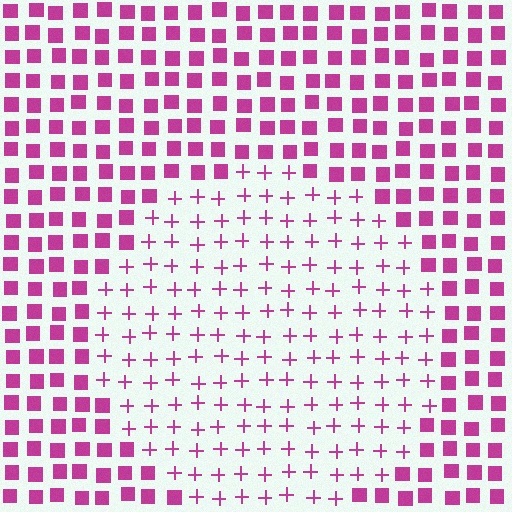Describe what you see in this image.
The image is filled with small magenta elements arranged in a uniform grid. A circle-shaped region contains plus signs, while the surrounding area contains squares. The boundary is defined purely by the change in element shape.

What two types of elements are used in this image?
The image uses plus signs inside the circle region and squares outside it.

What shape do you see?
I see a circle.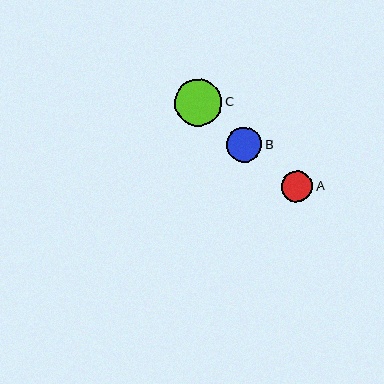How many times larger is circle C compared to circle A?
Circle C is approximately 1.5 times the size of circle A.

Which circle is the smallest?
Circle A is the smallest with a size of approximately 31 pixels.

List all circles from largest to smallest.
From largest to smallest: C, B, A.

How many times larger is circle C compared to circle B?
Circle C is approximately 1.3 times the size of circle B.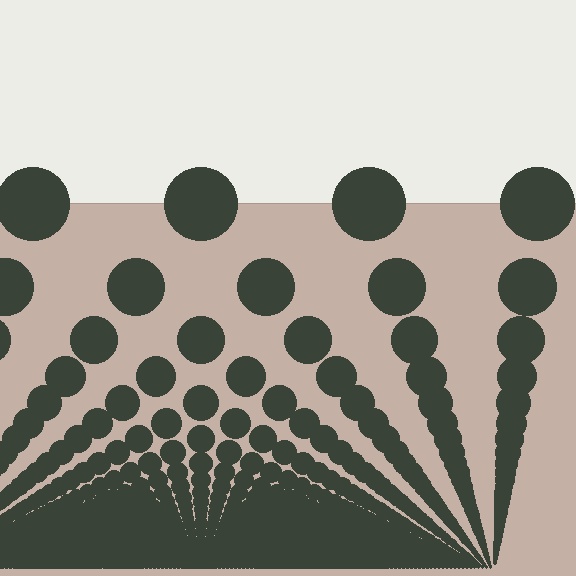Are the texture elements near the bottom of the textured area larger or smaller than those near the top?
Smaller. The gradient is inverted — elements near the bottom are smaller and denser.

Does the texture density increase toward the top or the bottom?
Density increases toward the bottom.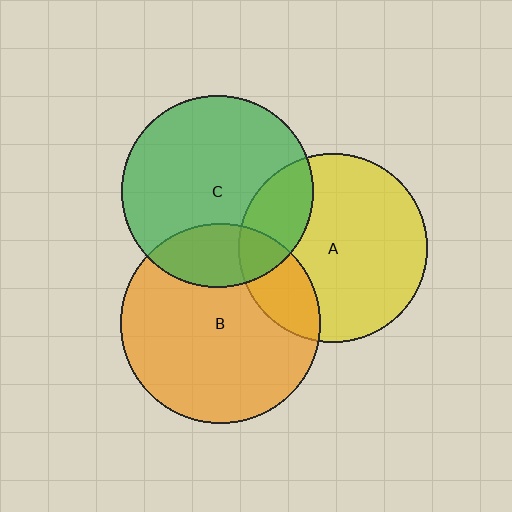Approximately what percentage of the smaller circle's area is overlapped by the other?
Approximately 20%.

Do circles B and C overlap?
Yes.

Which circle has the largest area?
Circle B (orange).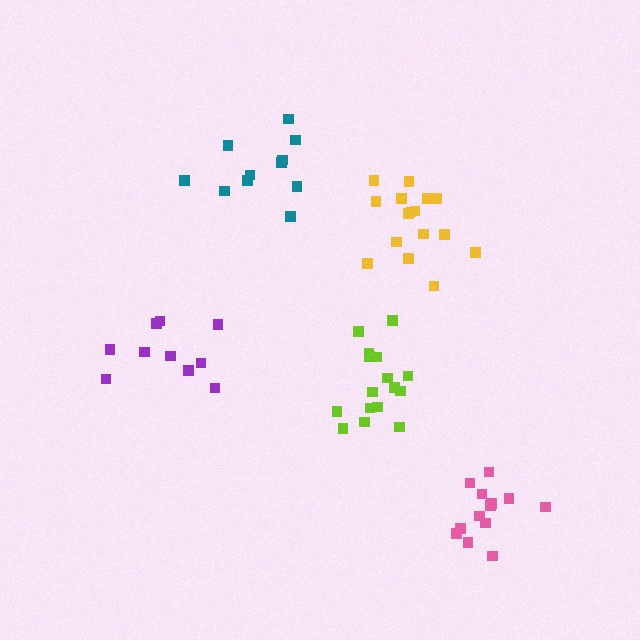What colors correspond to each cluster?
The clusters are colored: teal, pink, yellow, lime, purple.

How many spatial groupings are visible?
There are 5 spatial groupings.